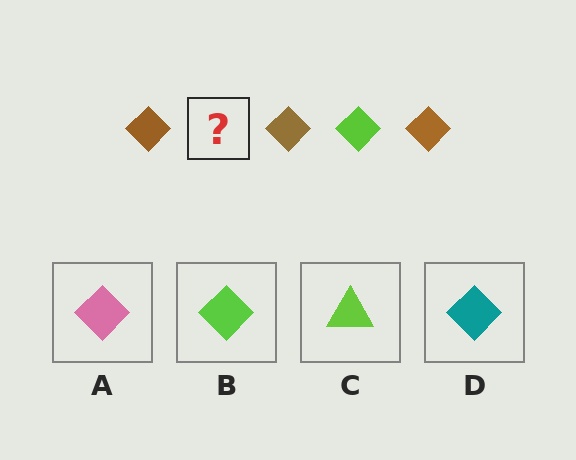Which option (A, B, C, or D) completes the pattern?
B.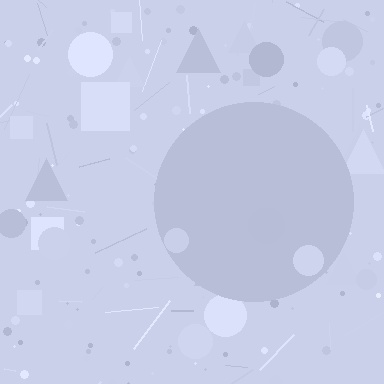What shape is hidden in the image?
A circle is hidden in the image.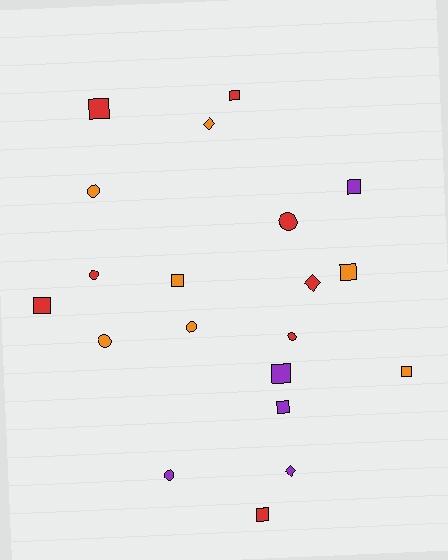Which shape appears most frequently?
Square, with 10 objects.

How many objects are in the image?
There are 20 objects.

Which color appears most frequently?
Red, with 8 objects.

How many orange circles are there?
There are 3 orange circles.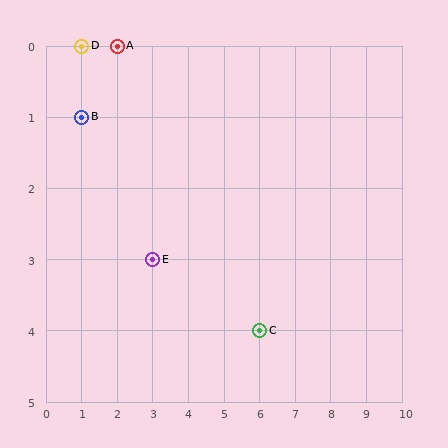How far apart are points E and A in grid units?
Points E and A are 1 column and 3 rows apart (about 3.2 grid units diagonally).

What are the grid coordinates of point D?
Point D is at grid coordinates (1, 0).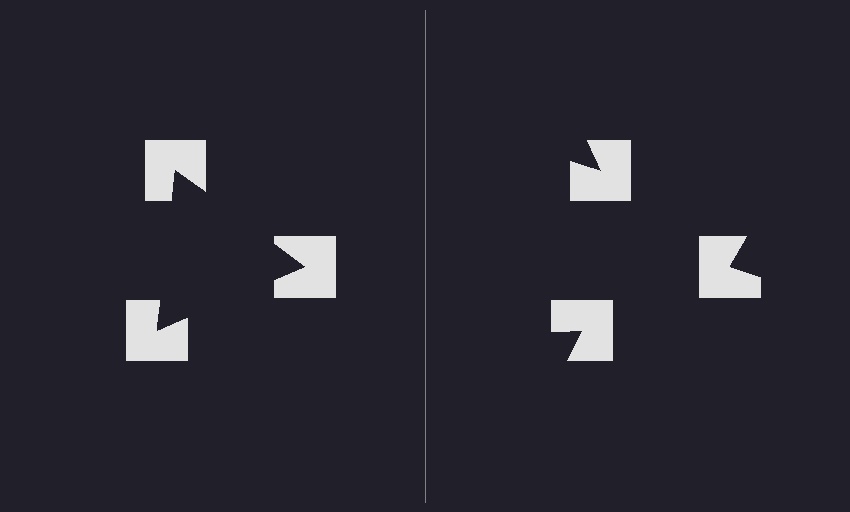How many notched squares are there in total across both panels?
6 — 3 on each side.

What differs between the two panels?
The notched squares are positioned identically on both sides; only the wedge orientations differ. On the left they align to a triangle; on the right they are misaligned.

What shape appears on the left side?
An illusory triangle.